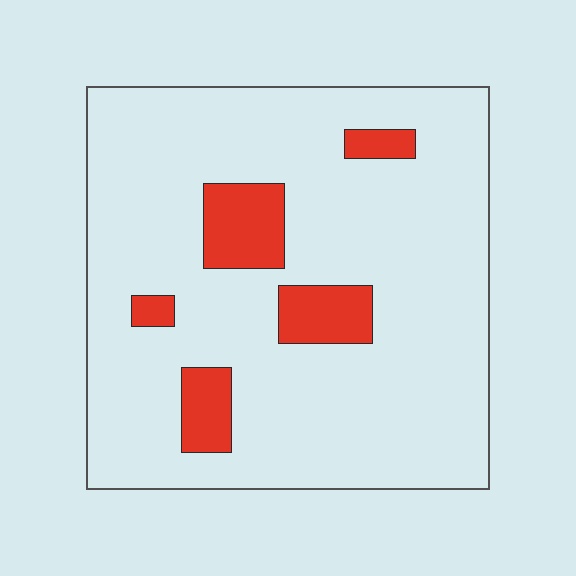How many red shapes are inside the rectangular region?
5.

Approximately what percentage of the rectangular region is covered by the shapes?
Approximately 15%.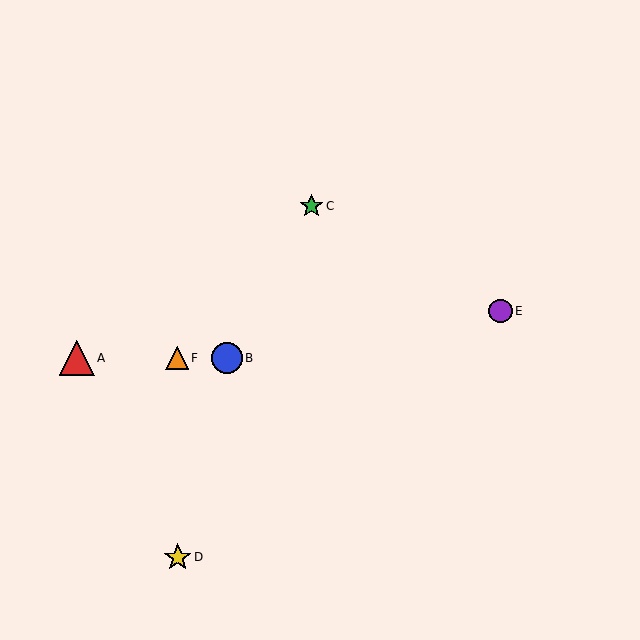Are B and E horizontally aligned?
No, B is at y≈358 and E is at y≈311.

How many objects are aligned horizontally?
3 objects (A, B, F) are aligned horizontally.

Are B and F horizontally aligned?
Yes, both are at y≈358.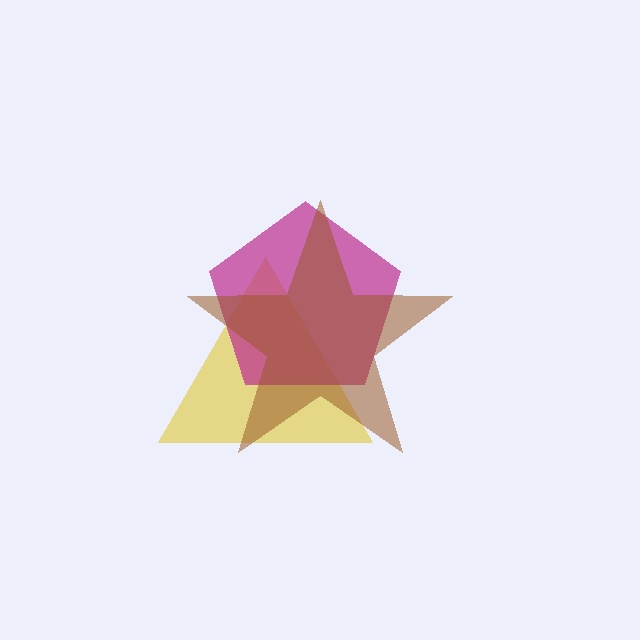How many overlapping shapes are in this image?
There are 3 overlapping shapes in the image.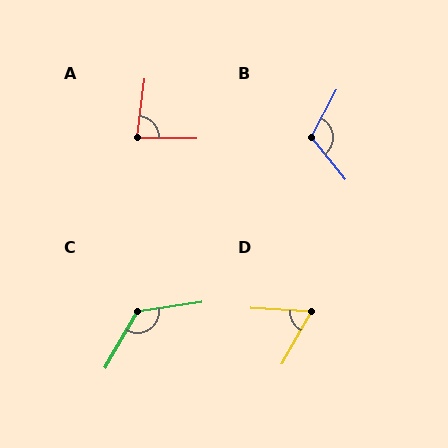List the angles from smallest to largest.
D (65°), A (83°), B (114°), C (129°).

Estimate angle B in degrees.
Approximately 114 degrees.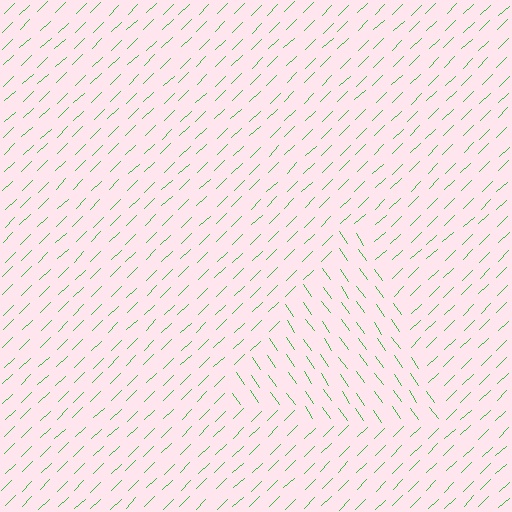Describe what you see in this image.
The image is filled with small green line segments. A triangle region in the image has lines oriented differently from the surrounding lines, creating a visible texture boundary.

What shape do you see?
I see a triangle.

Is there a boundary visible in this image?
Yes, there is a texture boundary formed by a change in line orientation.